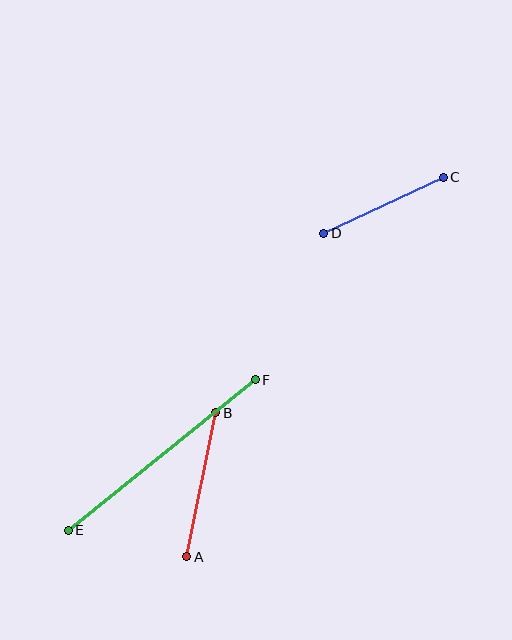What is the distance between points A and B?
The distance is approximately 147 pixels.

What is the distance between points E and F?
The distance is approximately 240 pixels.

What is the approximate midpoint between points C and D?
The midpoint is at approximately (383, 205) pixels.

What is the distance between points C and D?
The distance is approximately 132 pixels.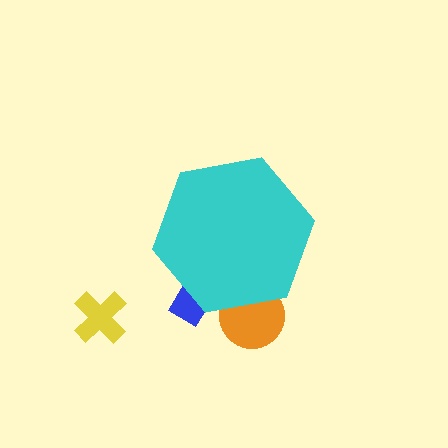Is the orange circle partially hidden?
Yes, the orange circle is partially hidden behind the cyan hexagon.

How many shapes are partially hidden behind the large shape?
2 shapes are partially hidden.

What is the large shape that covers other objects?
A cyan hexagon.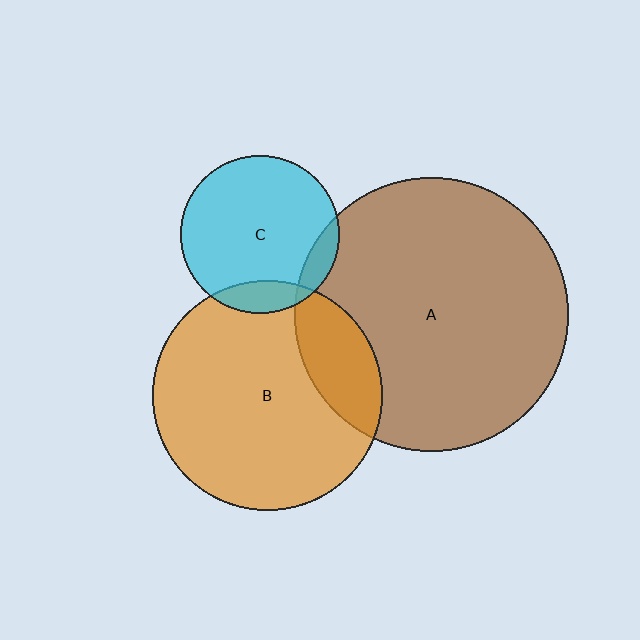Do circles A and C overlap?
Yes.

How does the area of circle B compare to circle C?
Approximately 2.1 times.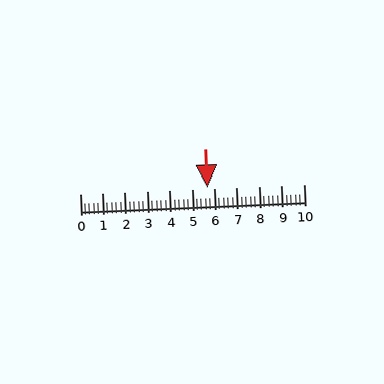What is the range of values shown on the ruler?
The ruler shows values from 0 to 10.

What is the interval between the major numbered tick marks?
The major tick marks are spaced 1 units apart.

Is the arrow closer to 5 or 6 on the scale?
The arrow is closer to 6.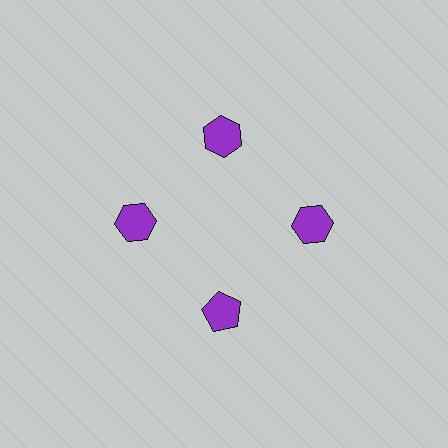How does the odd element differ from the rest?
It has a different shape: pentagon instead of hexagon.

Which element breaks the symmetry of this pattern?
The purple pentagon at roughly the 6 o'clock position breaks the symmetry. All other shapes are purple hexagons.